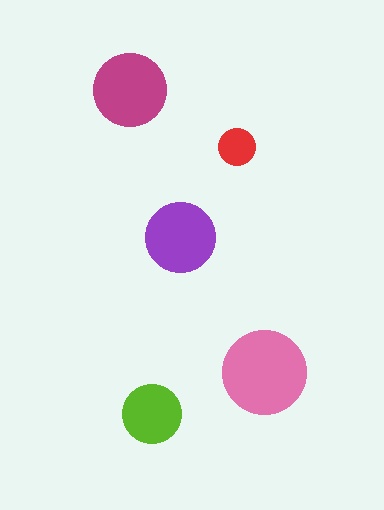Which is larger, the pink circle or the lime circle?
The pink one.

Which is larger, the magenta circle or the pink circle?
The pink one.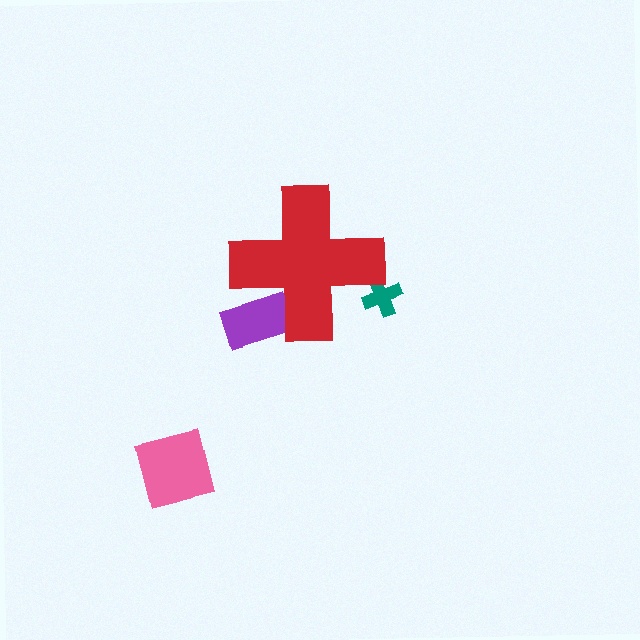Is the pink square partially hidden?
No, the pink square is fully visible.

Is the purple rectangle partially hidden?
Yes, the purple rectangle is partially hidden behind the red cross.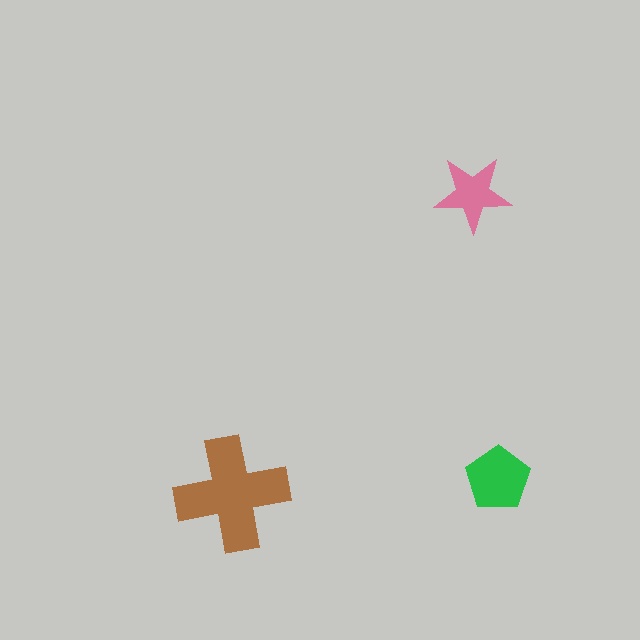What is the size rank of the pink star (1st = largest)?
3rd.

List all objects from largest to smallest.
The brown cross, the green pentagon, the pink star.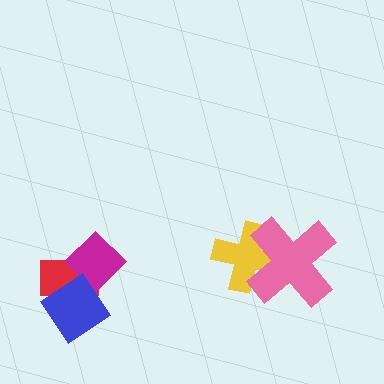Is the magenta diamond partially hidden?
Yes, it is partially covered by another shape.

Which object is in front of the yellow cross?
The pink cross is in front of the yellow cross.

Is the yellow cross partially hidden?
Yes, it is partially covered by another shape.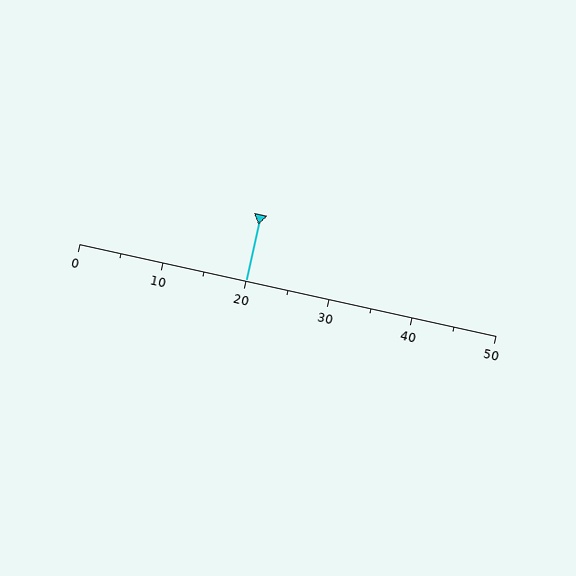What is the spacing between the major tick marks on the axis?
The major ticks are spaced 10 apart.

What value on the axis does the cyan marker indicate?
The marker indicates approximately 20.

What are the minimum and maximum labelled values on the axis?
The axis runs from 0 to 50.